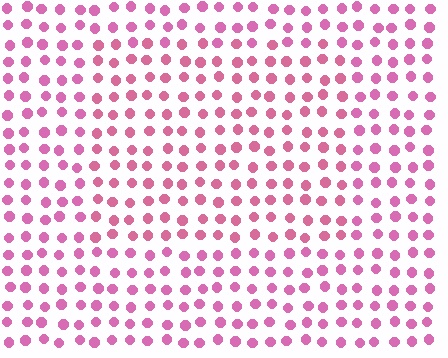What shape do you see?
I see a rectangle.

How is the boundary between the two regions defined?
The boundary is defined purely by a slight shift in hue (about 15 degrees). Spacing, size, and orientation are identical on both sides.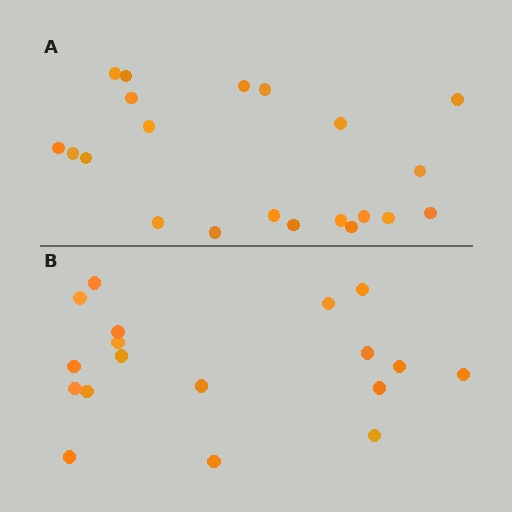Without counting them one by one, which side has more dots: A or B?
Region A (the top region) has more dots.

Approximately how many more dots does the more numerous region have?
Region A has just a few more — roughly 2 or 3 more dots than region B.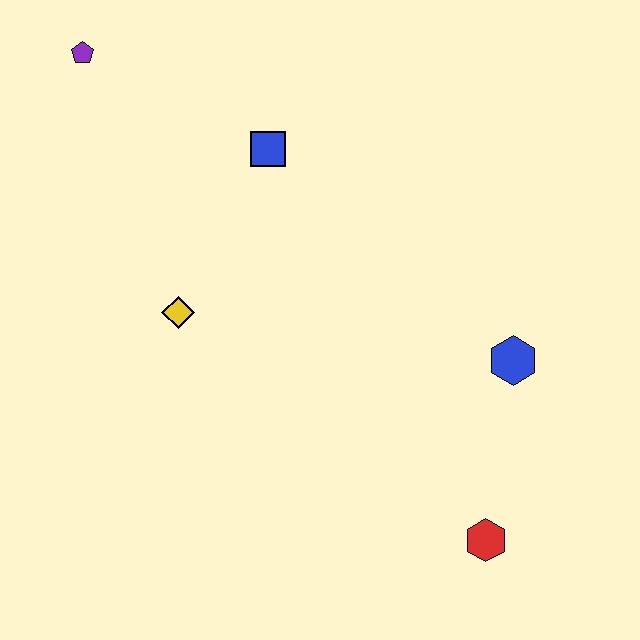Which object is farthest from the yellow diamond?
The red hexagon is farthest from the yellow diamond.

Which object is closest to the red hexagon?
The blue hexagon is closest to the red hexagon.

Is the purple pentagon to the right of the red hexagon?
No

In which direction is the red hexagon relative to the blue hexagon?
The red hexagon is below the blue hexagon.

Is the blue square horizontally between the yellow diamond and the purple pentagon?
No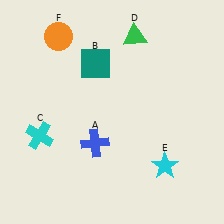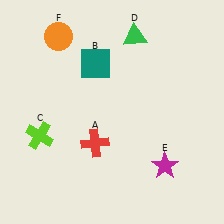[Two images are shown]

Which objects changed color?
A changed from blue to red. C changed from cyan to lime. E changed from cyan to magenta.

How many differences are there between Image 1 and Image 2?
There are 3 differences between the two images.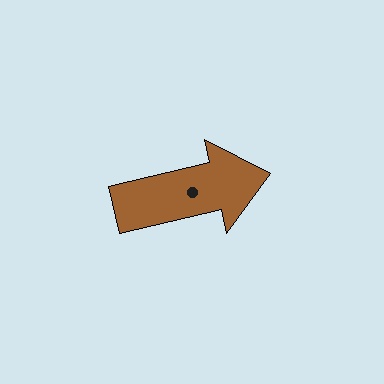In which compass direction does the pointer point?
East.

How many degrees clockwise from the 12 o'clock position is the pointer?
Approximately 77 degrees.